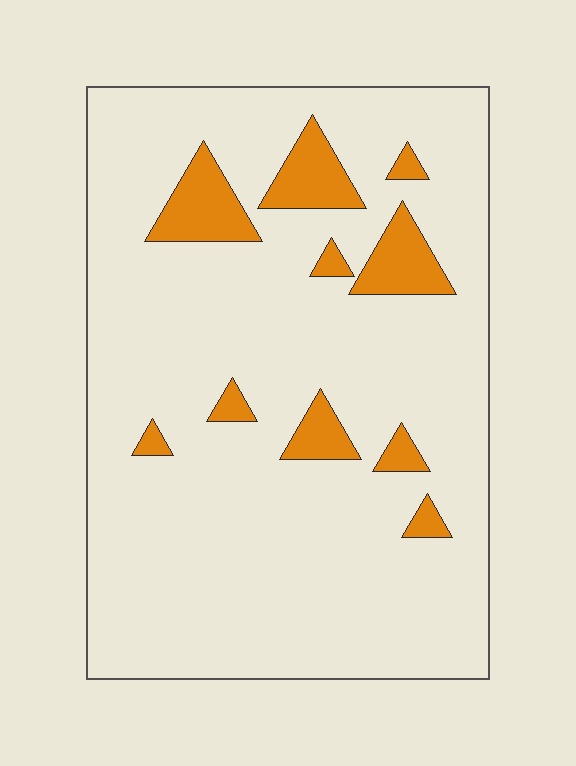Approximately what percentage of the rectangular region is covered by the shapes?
Approximately 10%.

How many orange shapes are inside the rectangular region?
10.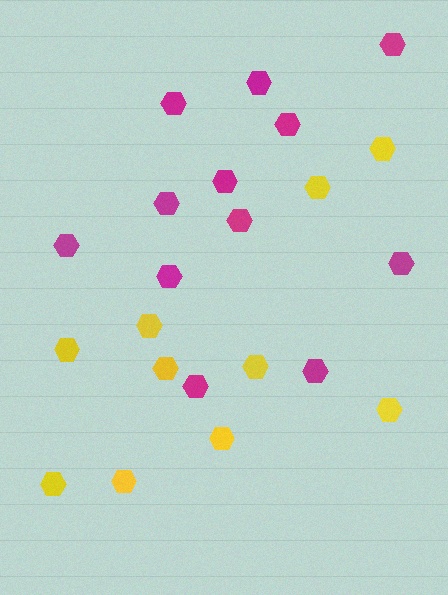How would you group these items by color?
There are 2 groups: one group of yellow hexagons (10) and one group of magenta hexagons (12).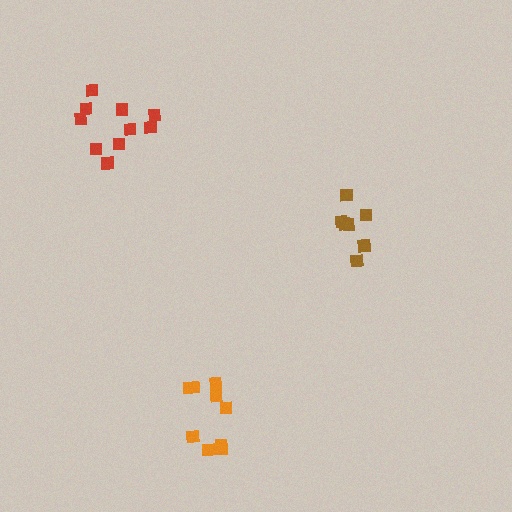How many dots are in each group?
Group 1: 9 dots, Group 2: 7 dots, Group 3: 10 dots (26 total).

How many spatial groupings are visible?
There are 3 spatial groupings.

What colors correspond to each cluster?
The clusters are colored: orange, brown, red.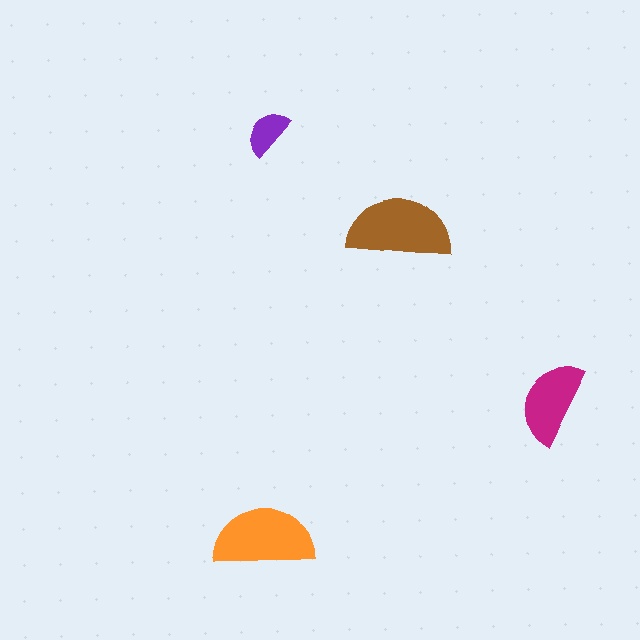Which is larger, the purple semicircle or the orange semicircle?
The orange one.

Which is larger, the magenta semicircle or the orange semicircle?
The orange one.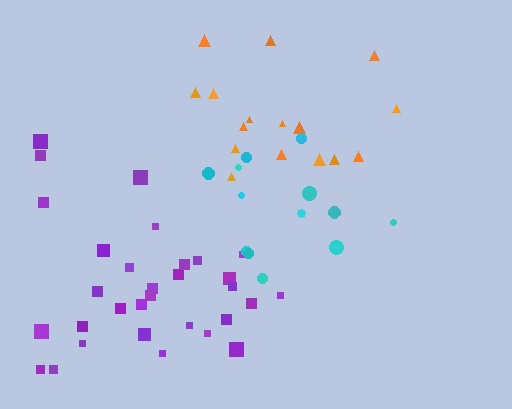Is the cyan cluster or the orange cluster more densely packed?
Cyan.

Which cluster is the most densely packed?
Purple.